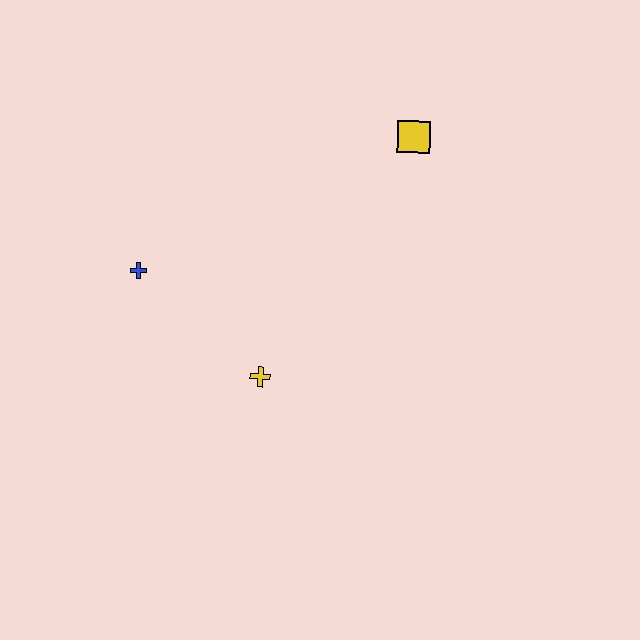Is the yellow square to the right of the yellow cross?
Yes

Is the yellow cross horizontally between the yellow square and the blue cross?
Yes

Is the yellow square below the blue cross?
No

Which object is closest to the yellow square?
The yellow cross is closest to the yellow square.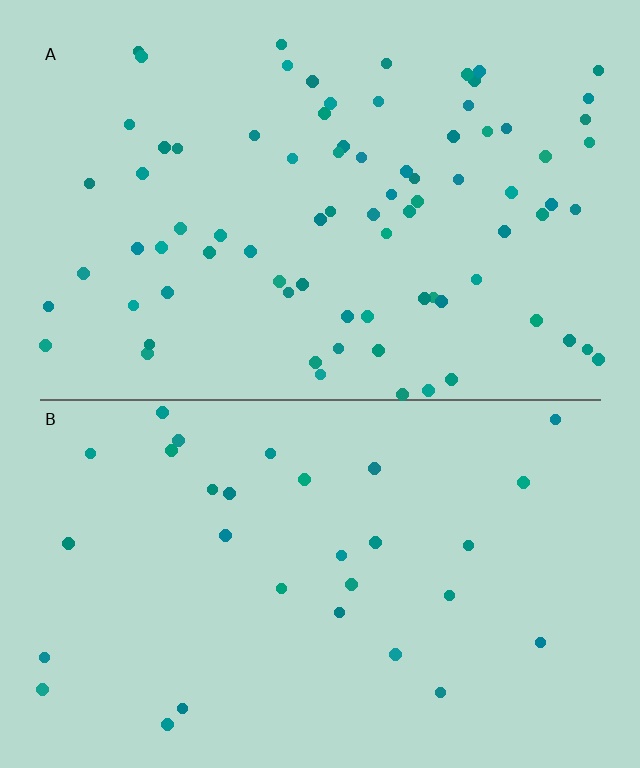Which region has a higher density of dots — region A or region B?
A (the top).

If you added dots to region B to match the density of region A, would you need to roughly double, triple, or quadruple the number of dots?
Approximately triple.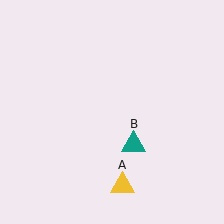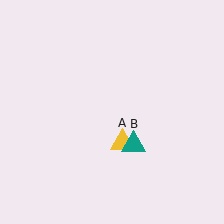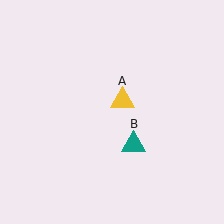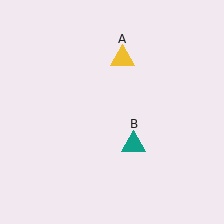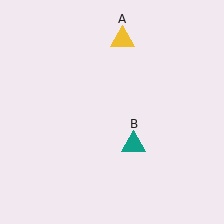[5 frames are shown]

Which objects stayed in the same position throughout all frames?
Teal triangle (object B) remained stationary.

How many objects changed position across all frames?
1 object changed position: yellow triangle (object A).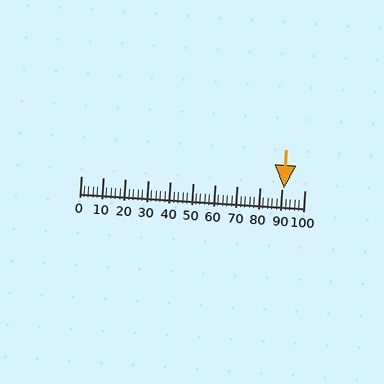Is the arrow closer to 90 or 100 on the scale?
The arrow is closer to 90.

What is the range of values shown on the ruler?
The ruler shows values from 0 to 100.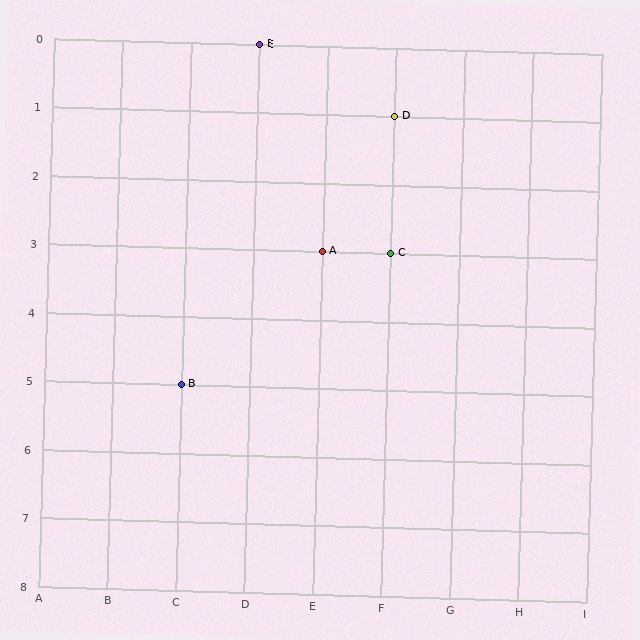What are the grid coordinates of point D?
Point D is at grid coordinates (F, 1).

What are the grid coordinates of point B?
Point B is at grid coordinates (C, 5).